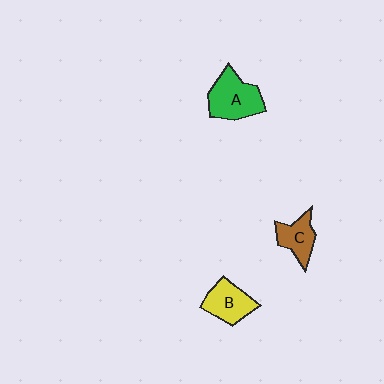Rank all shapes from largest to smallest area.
From largest to smallest: A (green), B (yellow), C (brown).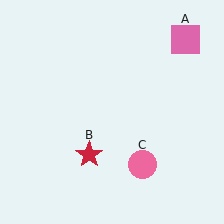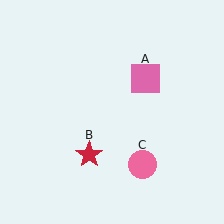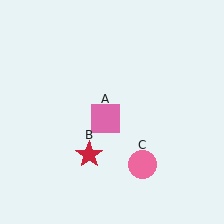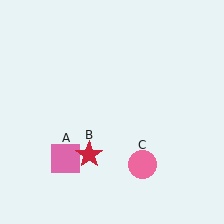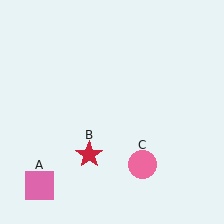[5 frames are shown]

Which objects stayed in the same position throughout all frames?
Red star (object B) and pink circle (object C) remained stationary.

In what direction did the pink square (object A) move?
The pink square (object A) moved down and to the left.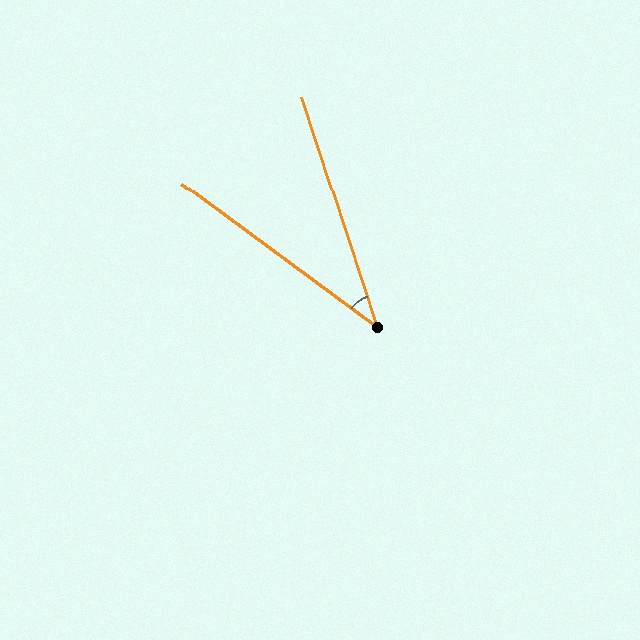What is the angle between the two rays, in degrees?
Approximately 36 degrees.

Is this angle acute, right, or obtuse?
It is acute.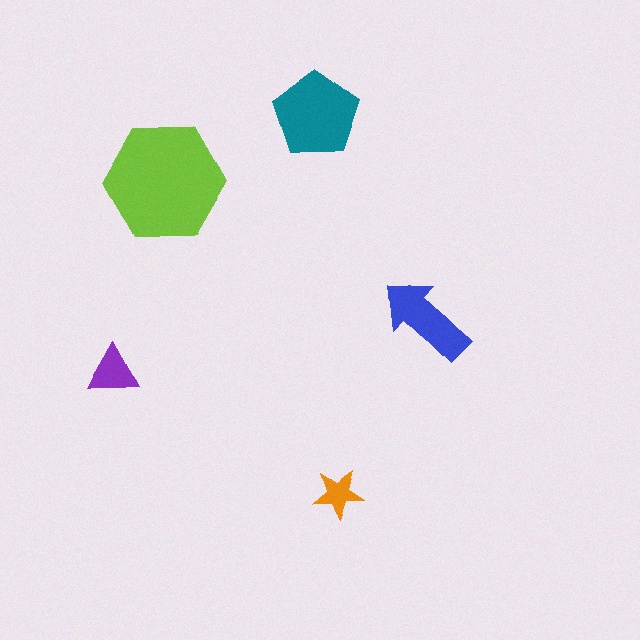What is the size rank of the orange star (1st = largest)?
5th.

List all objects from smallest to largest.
The orange star, the purple triangle, the blue arrow, the teal pentagon, the lime hexagon.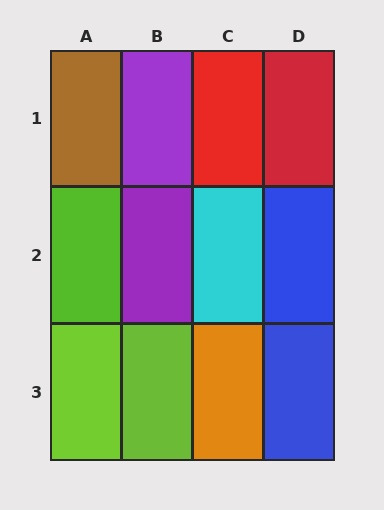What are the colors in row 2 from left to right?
Lime, purple, cyan, blue.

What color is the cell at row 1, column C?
Red.